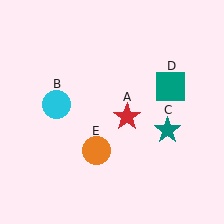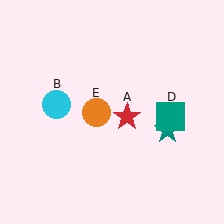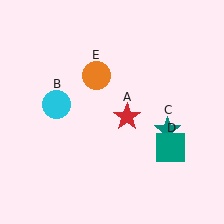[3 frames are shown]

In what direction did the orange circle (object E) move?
The orange circle (object E) moved up.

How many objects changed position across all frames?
2 objects changed position: teal square (object D), orange circle (object E).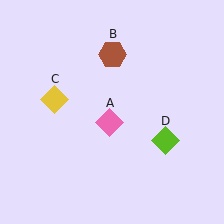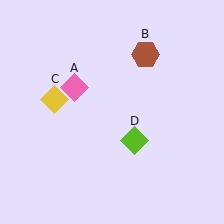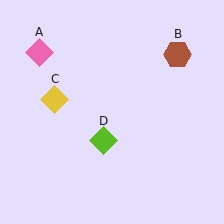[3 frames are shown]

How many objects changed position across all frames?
3 objects changed position: pink diamond (object A), brown hexagon (object B), lime diamond (object D).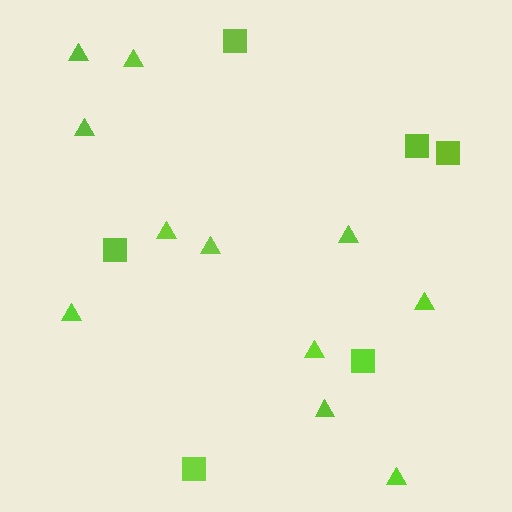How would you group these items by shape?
There are 2 groups: one group of squares (6) and one group of triangles (11).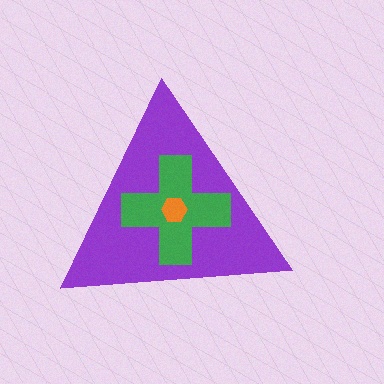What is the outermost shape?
The purple triangle.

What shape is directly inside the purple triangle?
The green cross.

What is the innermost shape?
The orange hexagon.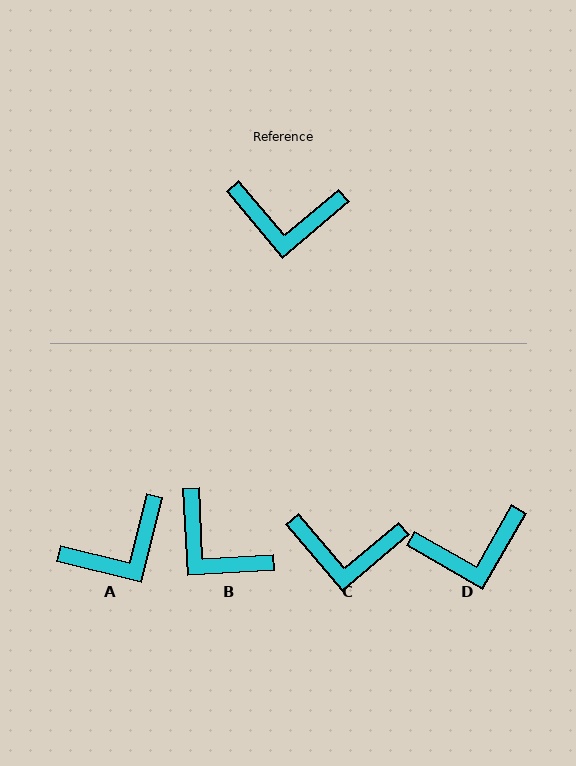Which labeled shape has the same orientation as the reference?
C.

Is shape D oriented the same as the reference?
No, it is off by about 20 degrees.